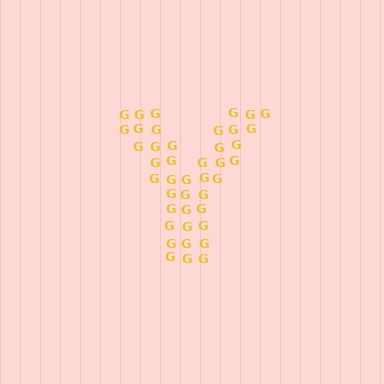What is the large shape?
The large shape is the letter Y.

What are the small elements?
The small elements are letter G's.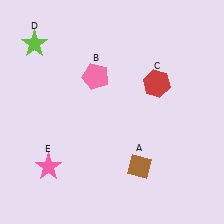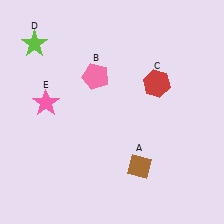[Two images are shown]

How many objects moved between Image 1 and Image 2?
1 object moved between the two images.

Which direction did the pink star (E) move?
The pink star (E) moved up.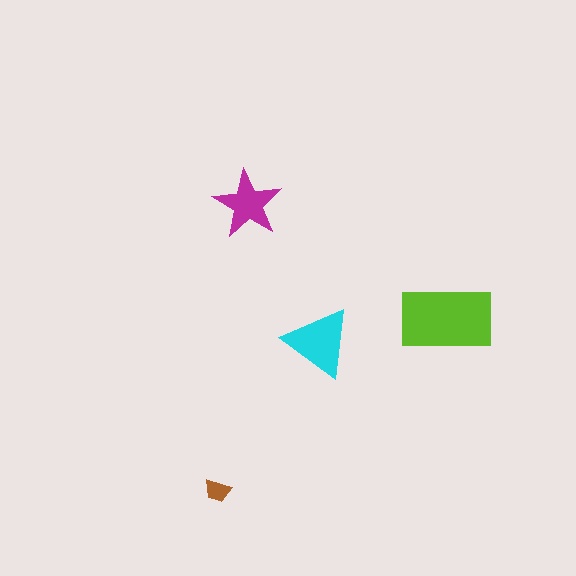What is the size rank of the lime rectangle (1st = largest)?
1st.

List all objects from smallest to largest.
The brown trapezoid, the magenta star, the cyan triangle, the lime rectangle.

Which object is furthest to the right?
The lime rectangle is rightmost.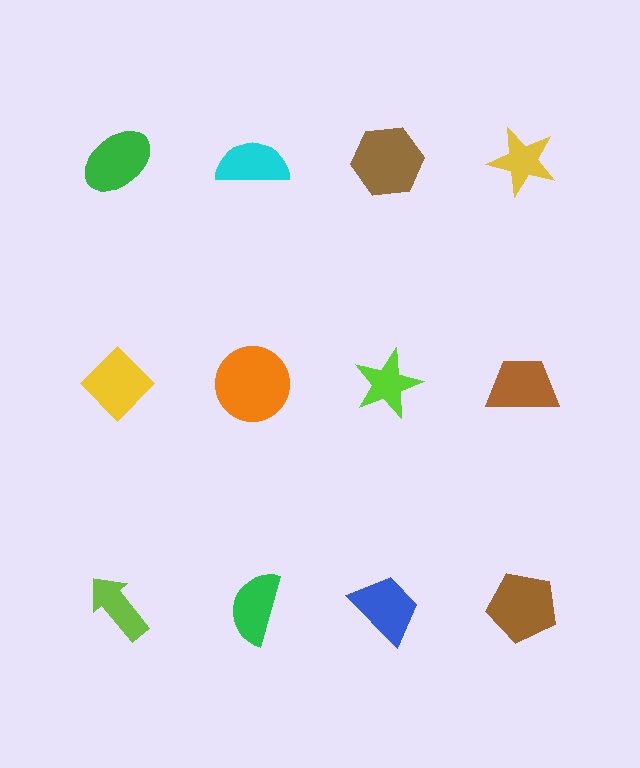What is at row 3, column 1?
A lime arrow.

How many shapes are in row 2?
4 shapes.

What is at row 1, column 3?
A brown hexagon.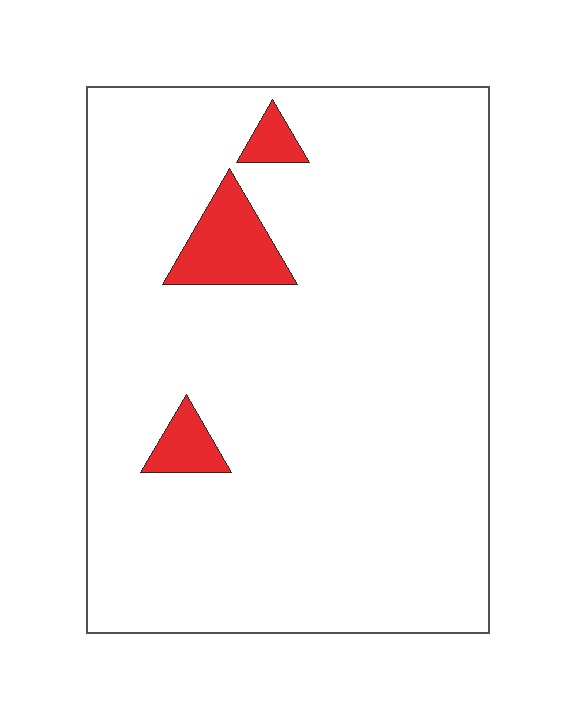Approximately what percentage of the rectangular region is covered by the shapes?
Approximately 5%.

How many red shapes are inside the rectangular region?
3.